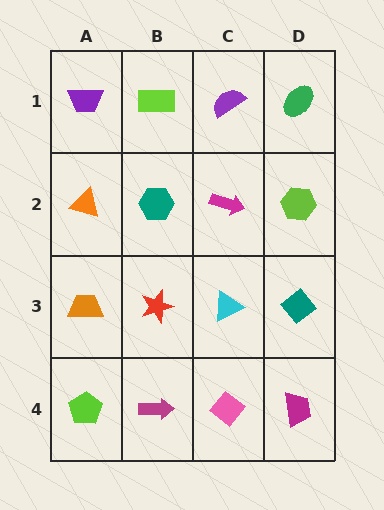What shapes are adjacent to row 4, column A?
An orange trapezoid (row 3, column A), a magenta arrow (row 4, column B).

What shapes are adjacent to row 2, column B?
A lime rectangle (row 1, column B), a red star (row 3, column B), an orange triangle (row 2, column A), a magenta arrow (row 2, column C).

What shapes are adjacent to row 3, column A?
An orange triangle (row 2, column A), a lime pentagon (row 4, column A), a red star (row 3, column B).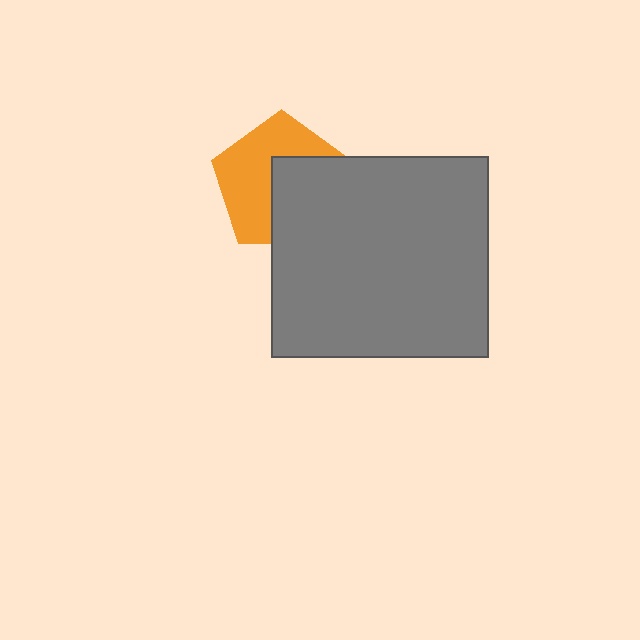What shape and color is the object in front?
The object in front is a gray rectangle.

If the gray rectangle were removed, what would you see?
You would see the complete orange pentagon.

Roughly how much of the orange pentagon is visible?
About half of it is visible (roughly 55%).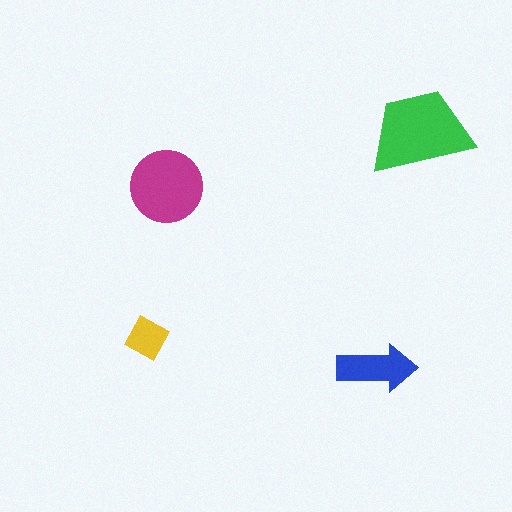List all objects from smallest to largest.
The yellow diamond, the blue arrow, the magenta circle, the green trapezoid.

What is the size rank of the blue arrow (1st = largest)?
3rd.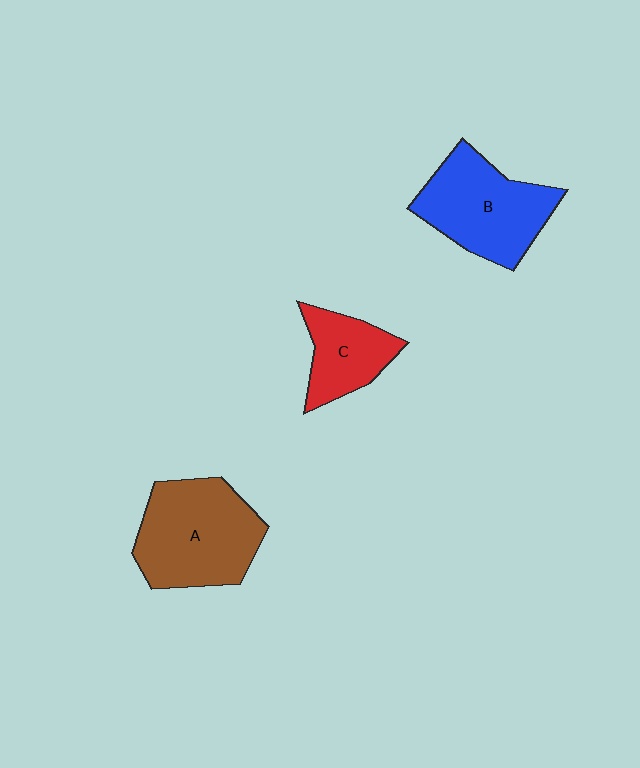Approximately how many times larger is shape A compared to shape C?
Approximately 1.8 times.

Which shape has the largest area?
Shape A (brown).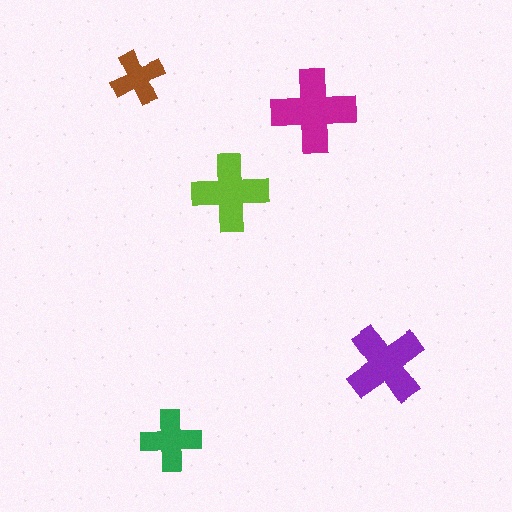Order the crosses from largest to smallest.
the magenta one, the purple one, the lime one, the green one, the brown one.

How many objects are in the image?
There are 5 objects in the image.